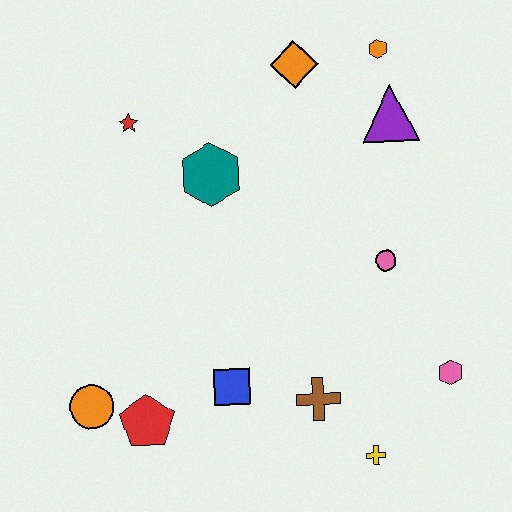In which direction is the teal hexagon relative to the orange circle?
The teal hexagon is above the orange circle.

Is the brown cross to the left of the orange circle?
No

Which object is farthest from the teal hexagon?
The yellow cross is farthest from the teal hexagon.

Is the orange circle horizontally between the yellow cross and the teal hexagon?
No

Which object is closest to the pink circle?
The pink hexagon is closest to the pink circle.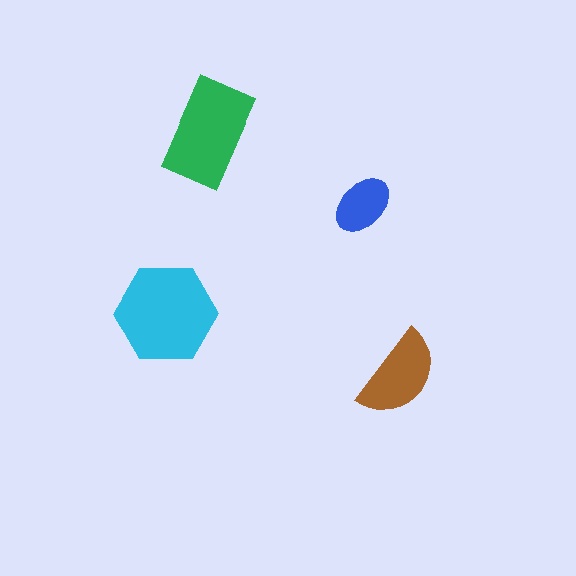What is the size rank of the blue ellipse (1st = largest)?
4th.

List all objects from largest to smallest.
The cyan hexagon, the green rectangle, the brown semicircle, the blue ellipse.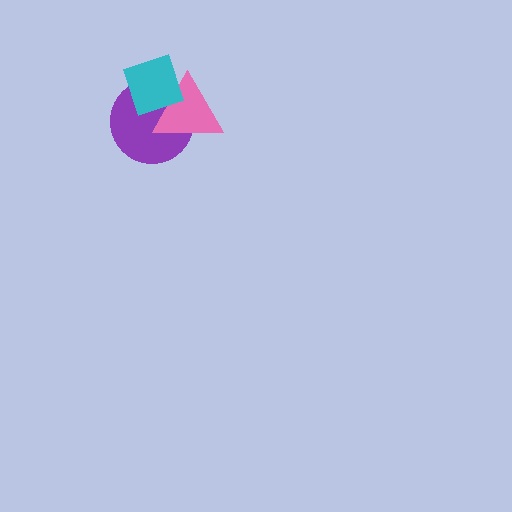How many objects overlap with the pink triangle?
2 objects overlap with the pink triangle.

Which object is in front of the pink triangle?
The cyan diamond is in front of the pink triangle.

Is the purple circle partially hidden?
Yes, it is partially covered by another shape.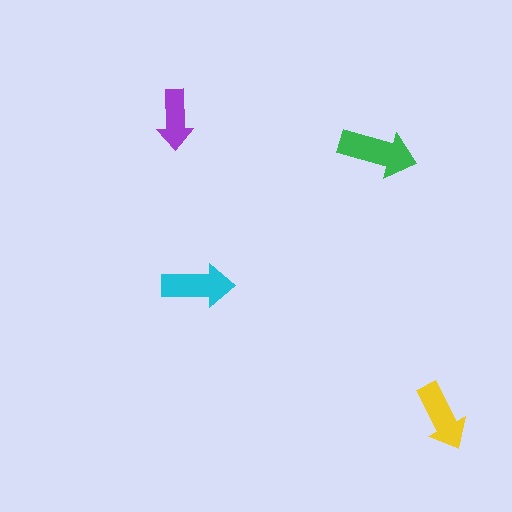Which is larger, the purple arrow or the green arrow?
The green one.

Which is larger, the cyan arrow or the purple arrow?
The cyan one.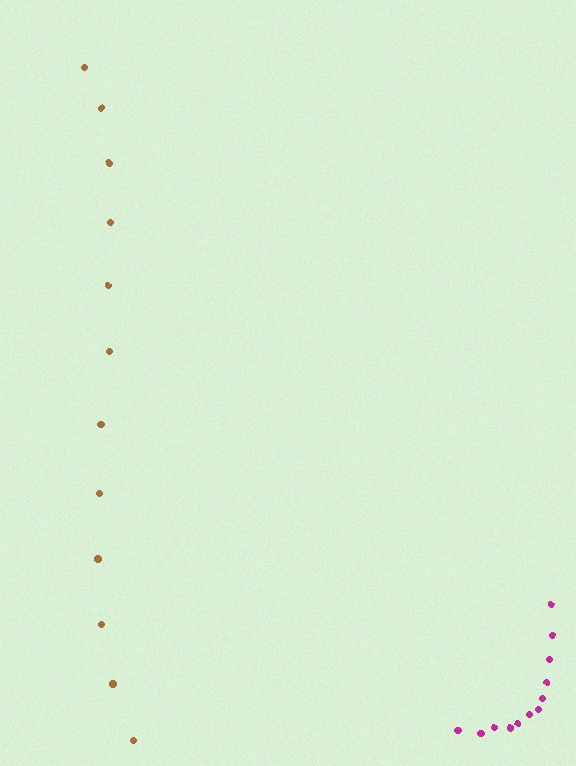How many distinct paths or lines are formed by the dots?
There are 2 distinct paths.